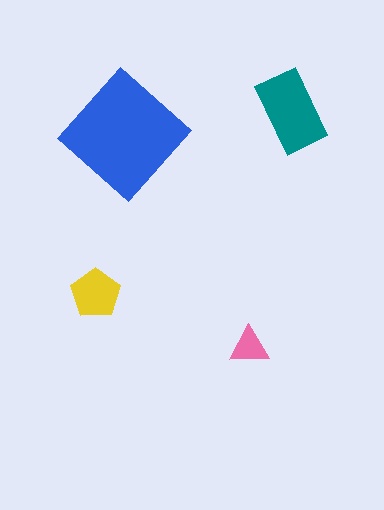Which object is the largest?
The blue diamond.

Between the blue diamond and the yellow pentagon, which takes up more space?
The blue diamond.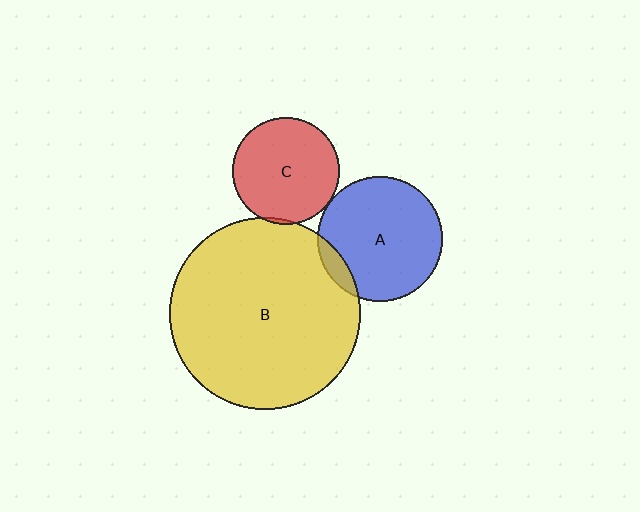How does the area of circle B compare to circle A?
Approximately 2.3 times.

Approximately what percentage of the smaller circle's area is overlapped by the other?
Approximately 10%.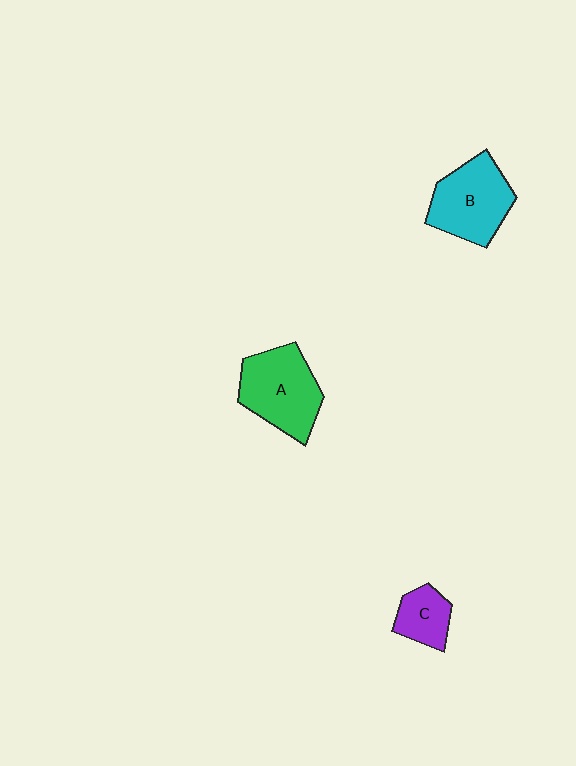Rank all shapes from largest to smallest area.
From largest to smallest: A (green), B (cyan), C (purple).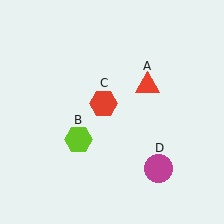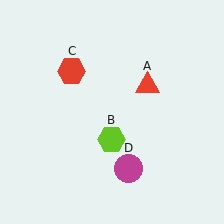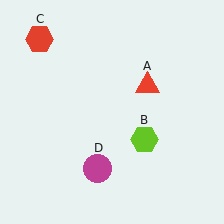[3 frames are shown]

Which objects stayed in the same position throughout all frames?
Red triangle (object A) remained stationary.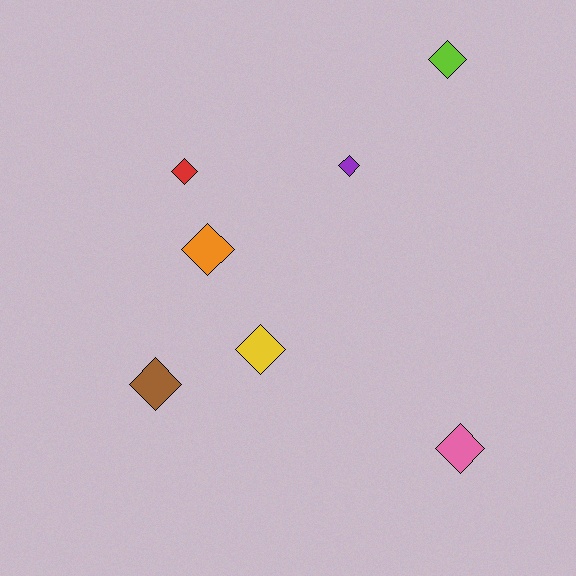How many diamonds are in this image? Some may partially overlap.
There are 7 diamonds.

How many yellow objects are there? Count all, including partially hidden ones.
There is 1 yellow object.